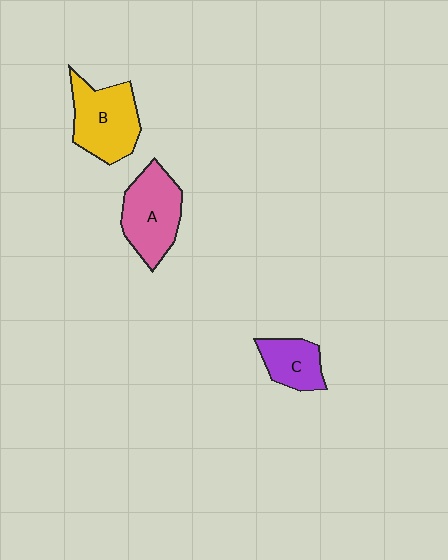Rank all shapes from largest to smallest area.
From largest to smallest: B (yellow), A (pink), C (purple).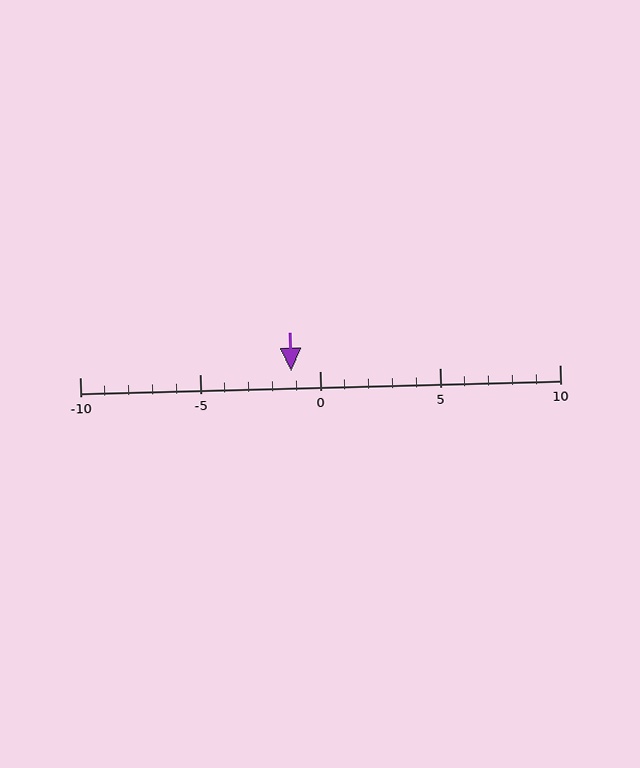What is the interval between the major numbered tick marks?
The major tick marks are spaced 5 units apart.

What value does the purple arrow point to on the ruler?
The purple arrow points to approximately -1.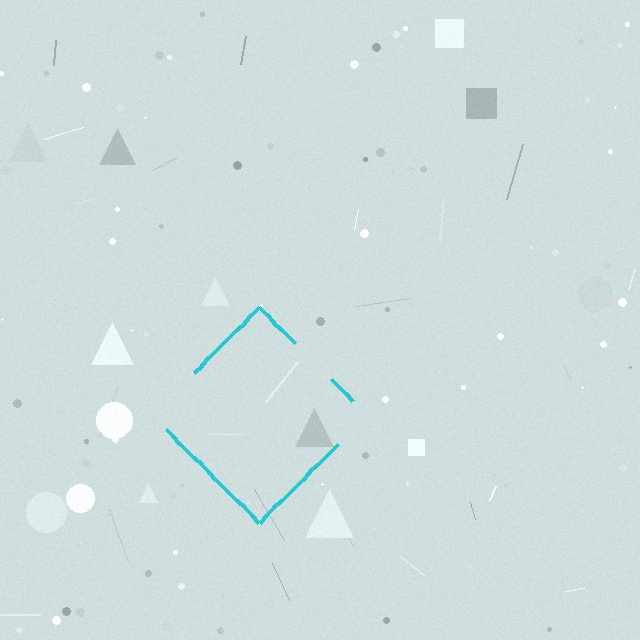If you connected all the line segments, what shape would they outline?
They would outline a diamond.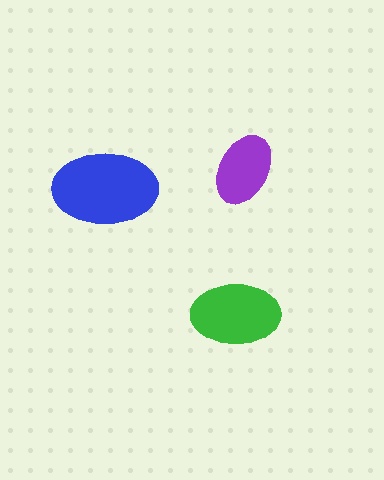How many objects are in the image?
There are 3 objects in the image.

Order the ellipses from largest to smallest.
the blue one, the green one, the purple one.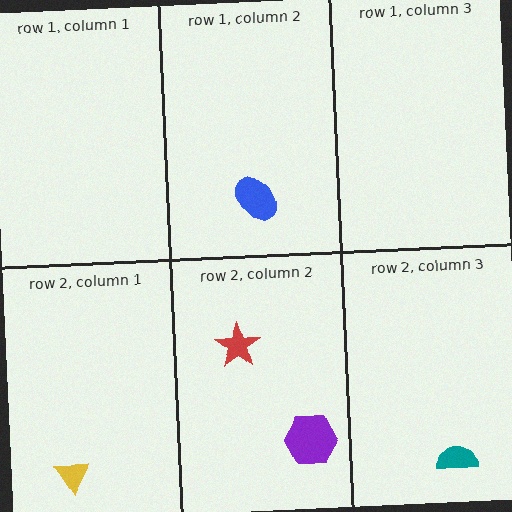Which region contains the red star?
The row 2, column 2 region.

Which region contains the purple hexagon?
The row 2, column 2 region.